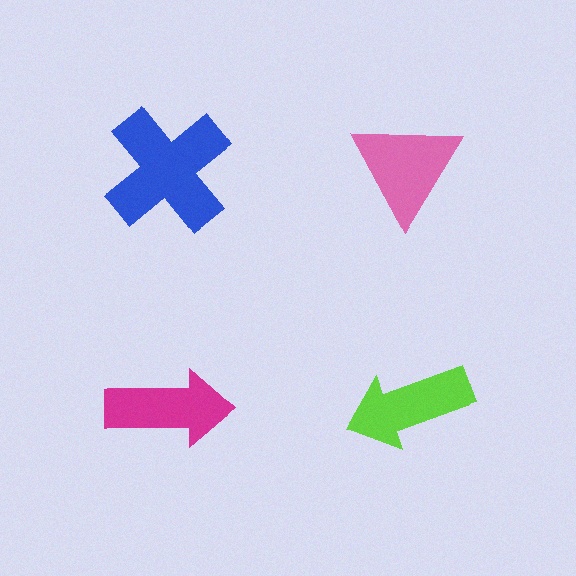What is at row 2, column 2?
A lime arrow.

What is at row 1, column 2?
A pink triangle.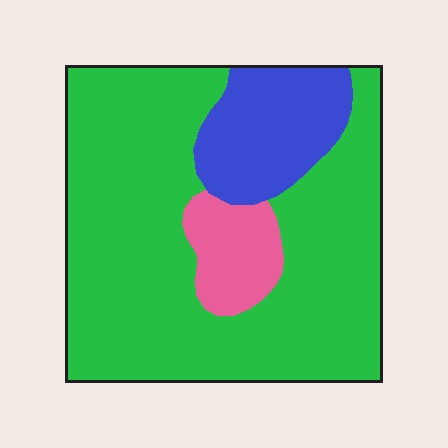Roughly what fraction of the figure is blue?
Blue covers 17% of the figure.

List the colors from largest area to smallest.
From largest to smallest: green, blue, pink.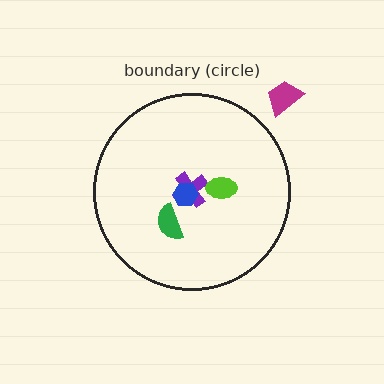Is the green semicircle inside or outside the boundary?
Inside.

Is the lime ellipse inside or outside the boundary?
Inside.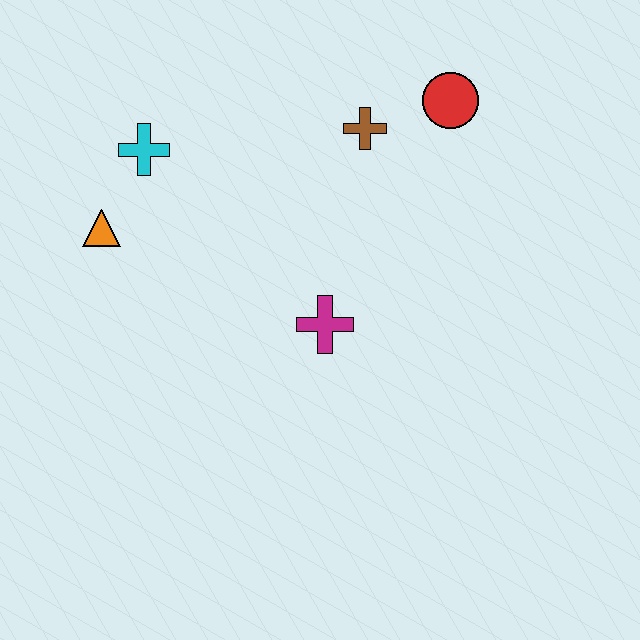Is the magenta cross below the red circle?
Yes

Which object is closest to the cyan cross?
The orange triangle is closest to the cyan cross.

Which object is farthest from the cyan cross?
The red circle is farthest from the cyan cross.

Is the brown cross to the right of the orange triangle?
Yes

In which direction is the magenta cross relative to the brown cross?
The magenta cross is below the brown cross.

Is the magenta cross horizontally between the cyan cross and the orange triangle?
No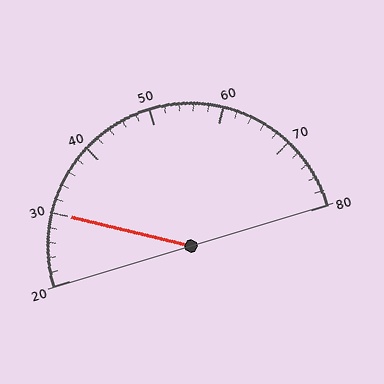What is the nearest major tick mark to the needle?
The nearest major tick mark is 30.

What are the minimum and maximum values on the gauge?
The gauge ranges from 20 to 80.